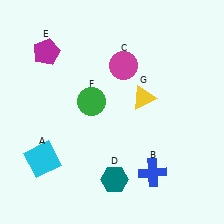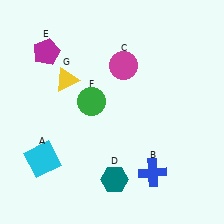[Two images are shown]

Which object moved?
The yellow triangle (G) moved left.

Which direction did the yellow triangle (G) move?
The yellow triangle (G) moved left.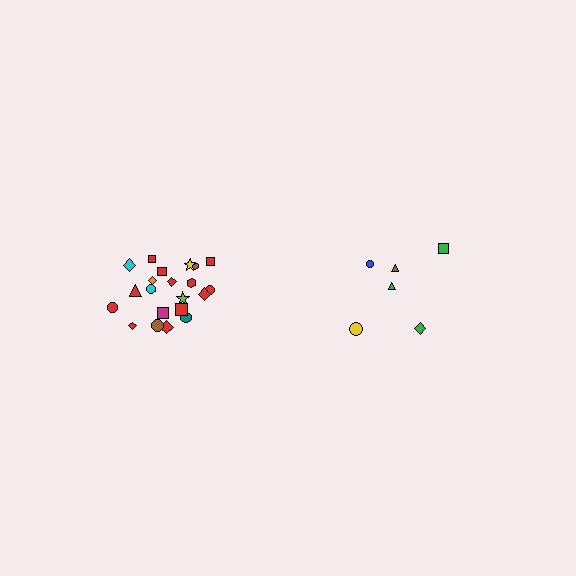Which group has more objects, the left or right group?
The left group.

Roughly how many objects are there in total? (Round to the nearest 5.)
Roughly 30 objects in total.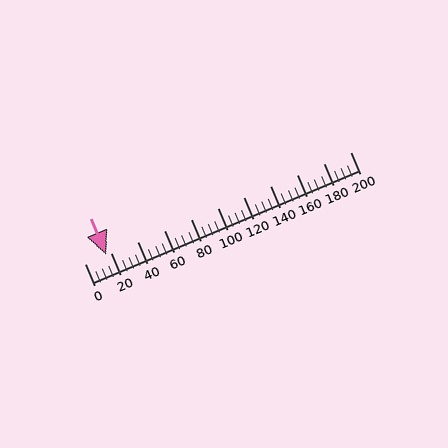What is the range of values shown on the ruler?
The ruler shows values from 0 to 200.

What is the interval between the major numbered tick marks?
The major tick marks are spaced 20 units apart.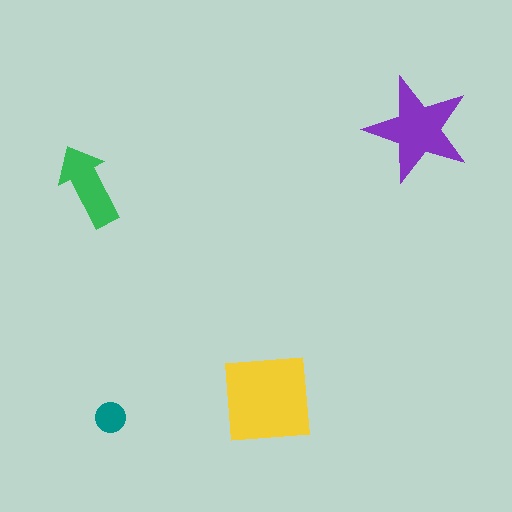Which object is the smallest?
The teal circle.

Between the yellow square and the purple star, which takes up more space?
The yellow square.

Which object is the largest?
The yellow square.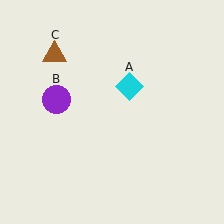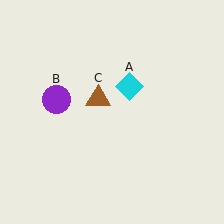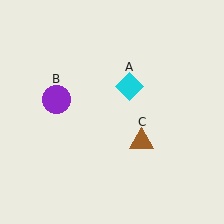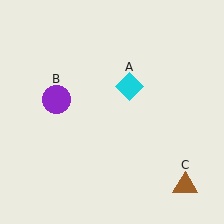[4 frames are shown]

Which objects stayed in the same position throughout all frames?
Cyan diamond (object A) and purple circle (object B) remained stationary.